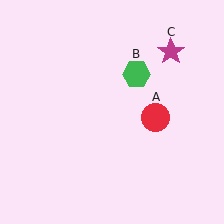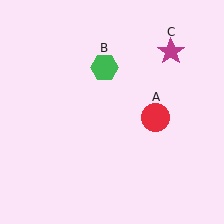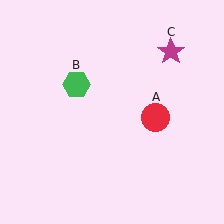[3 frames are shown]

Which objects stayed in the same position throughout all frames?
Red circle (object A) and magenta star (object C) remained stationary.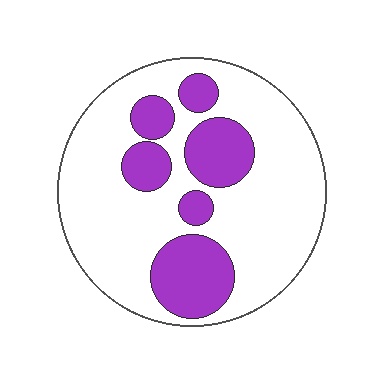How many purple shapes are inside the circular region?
6.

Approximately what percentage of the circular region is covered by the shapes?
Approximately 25%.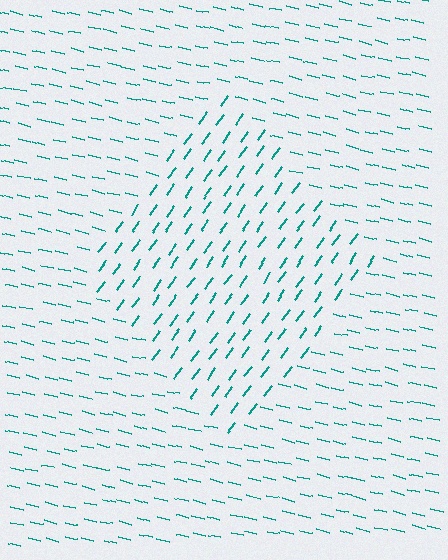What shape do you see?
I see a diamond.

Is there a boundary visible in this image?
Yes, there is a texture boundary formed by a change in line orientation.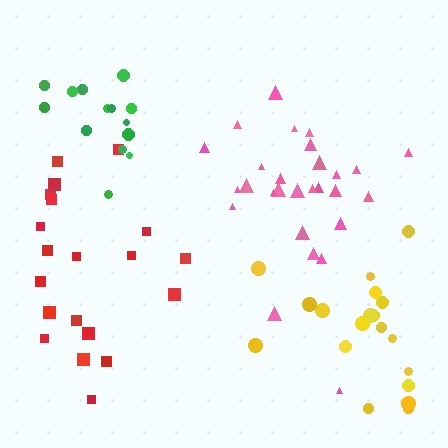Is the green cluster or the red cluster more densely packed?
Green.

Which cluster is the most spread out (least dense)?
Red.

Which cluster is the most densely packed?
Green.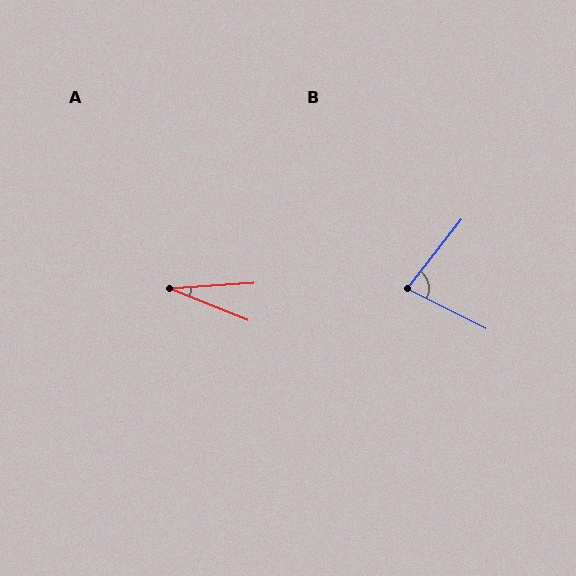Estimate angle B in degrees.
Approximately 78 degrees.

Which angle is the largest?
B, at approximately 78 degrees.